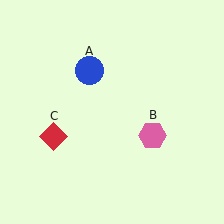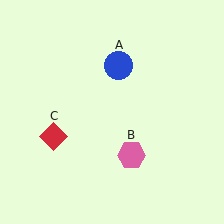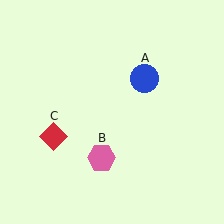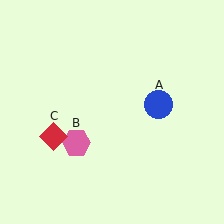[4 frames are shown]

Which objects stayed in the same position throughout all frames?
Red diamond (object C) remained stationary.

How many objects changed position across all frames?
2 objects changed position: blue circle (object A), pink hexagon (object B).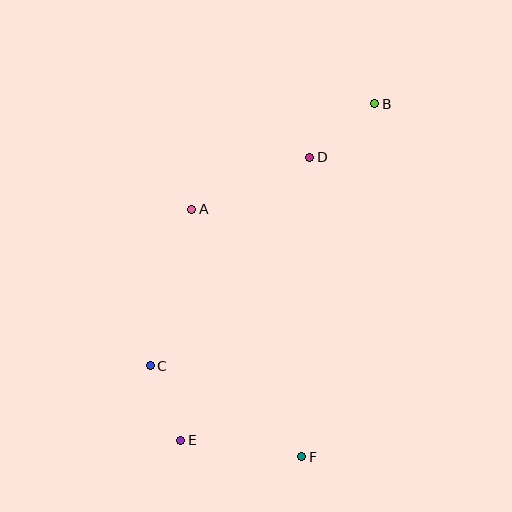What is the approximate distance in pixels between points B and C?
The distance between B and C is approximately 345 pixels.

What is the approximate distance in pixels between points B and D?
The distance between B and D is approximately 84 pixels.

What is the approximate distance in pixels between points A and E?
The distance between A and E is approximately 231 pixels.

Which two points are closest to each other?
Points C and E are closest to each other.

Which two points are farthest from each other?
Points B and E are farthest from each other.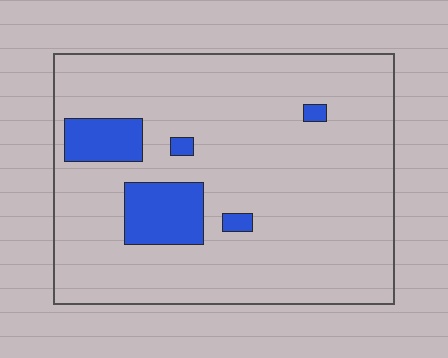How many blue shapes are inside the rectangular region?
5.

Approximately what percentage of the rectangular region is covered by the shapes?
Approximately 10%.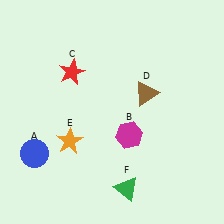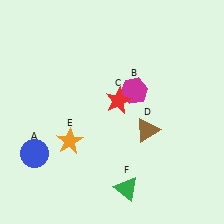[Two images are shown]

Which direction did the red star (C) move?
The red star (C) moved right.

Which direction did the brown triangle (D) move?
The brown triangle (D) moved down.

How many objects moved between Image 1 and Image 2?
3 objects moved between the two images.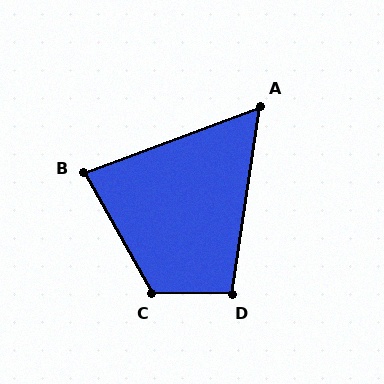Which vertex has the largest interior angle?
C, at approximately 119 degrees.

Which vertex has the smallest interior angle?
A, at approximately 61 degrees.